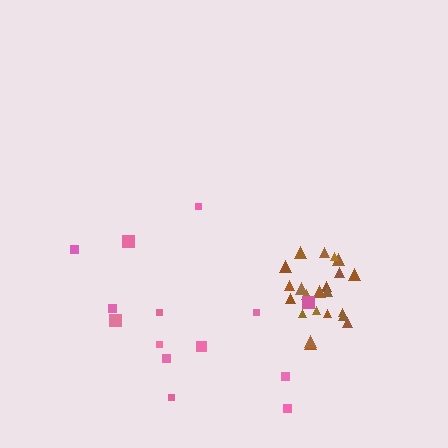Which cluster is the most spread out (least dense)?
Pink.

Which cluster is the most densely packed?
Brown.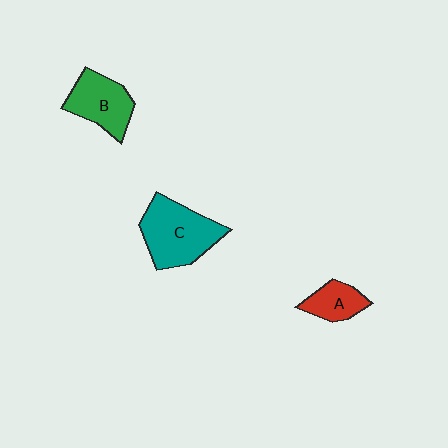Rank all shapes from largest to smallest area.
From largest to smallest: C (teal), B (green), A (red).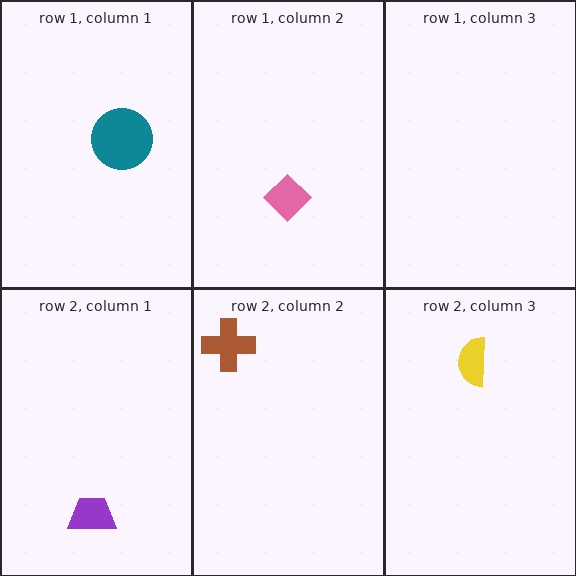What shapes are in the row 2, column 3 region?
The yellow semicircle.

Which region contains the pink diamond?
The row 1, column 2 region.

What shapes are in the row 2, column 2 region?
The brown cross.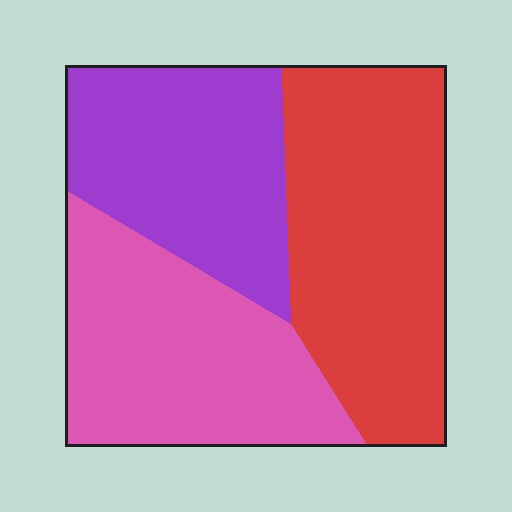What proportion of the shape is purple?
Purple takes up about one quarter (1/4) of the shape.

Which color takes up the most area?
Red, at roughly 40%.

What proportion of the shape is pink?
Pink covers 33% of the shape.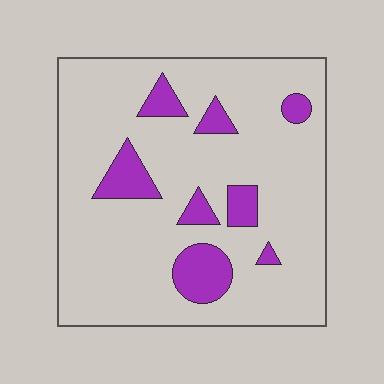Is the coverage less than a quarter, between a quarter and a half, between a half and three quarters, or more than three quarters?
Less than a quarter.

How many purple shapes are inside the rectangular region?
8.